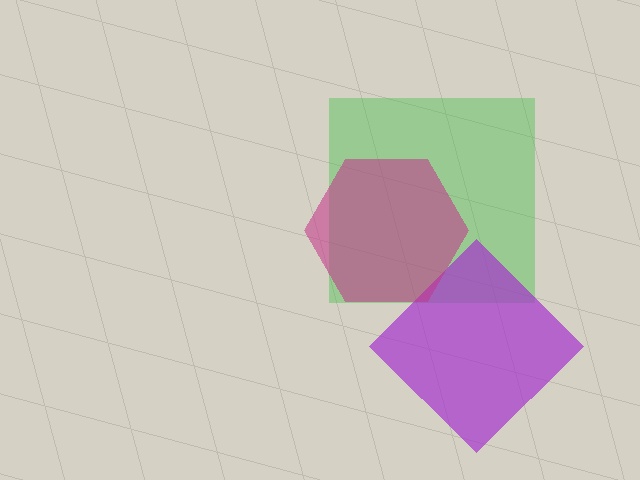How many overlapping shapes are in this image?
There are 3 overlapping shapes in the image.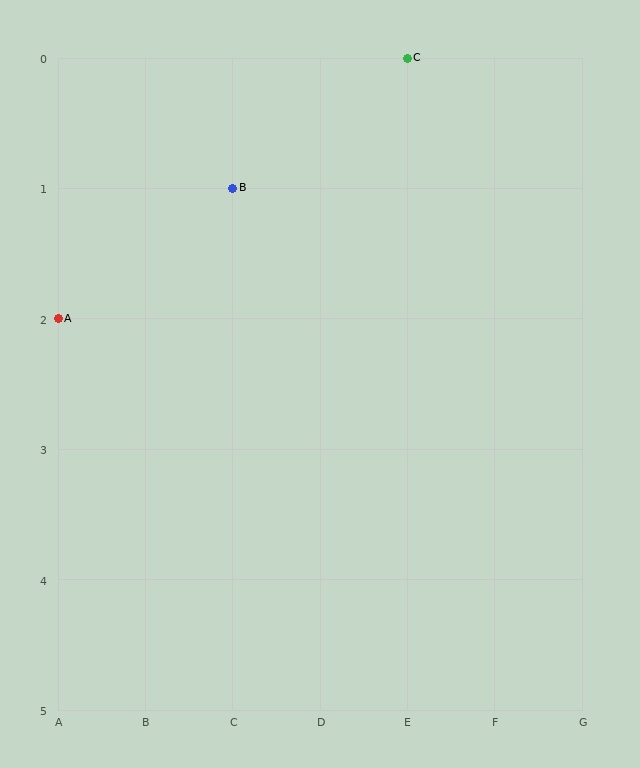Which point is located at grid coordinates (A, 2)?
Point A is at (A, 2).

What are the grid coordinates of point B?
Point B is at grid coordinates (C, 1).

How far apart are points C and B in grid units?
Points C and B are 2 columns and 1 row apart (about 2.2 grid units diagonally).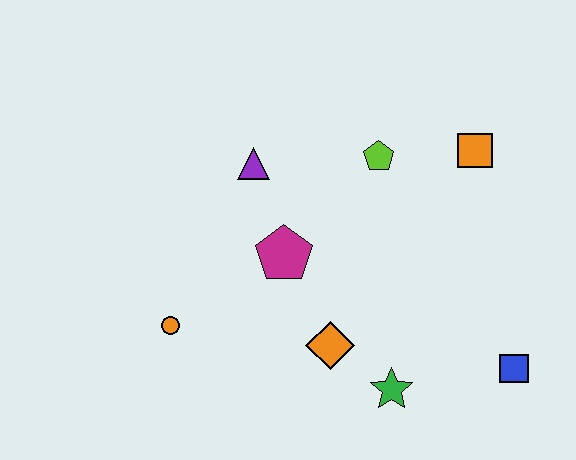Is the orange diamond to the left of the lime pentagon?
Yes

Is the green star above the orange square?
No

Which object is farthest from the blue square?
The orange circle is farthest from the blue square.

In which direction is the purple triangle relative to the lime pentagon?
The purple triangle is to the left of the lime pentagon.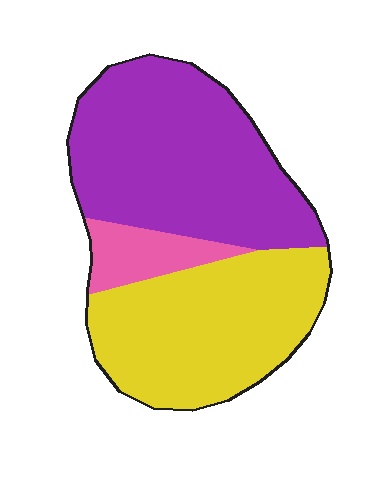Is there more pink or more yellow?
Yellow.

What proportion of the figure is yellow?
Yellow takes up between a third and a half of the figure.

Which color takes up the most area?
Purple, at roughly 50%.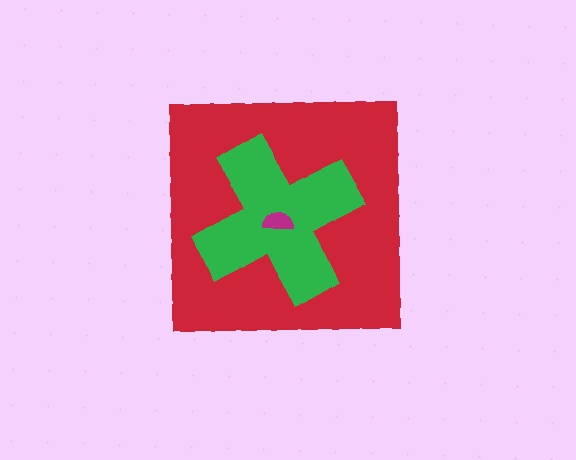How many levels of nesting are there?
3.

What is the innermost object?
The magenta semicircle.